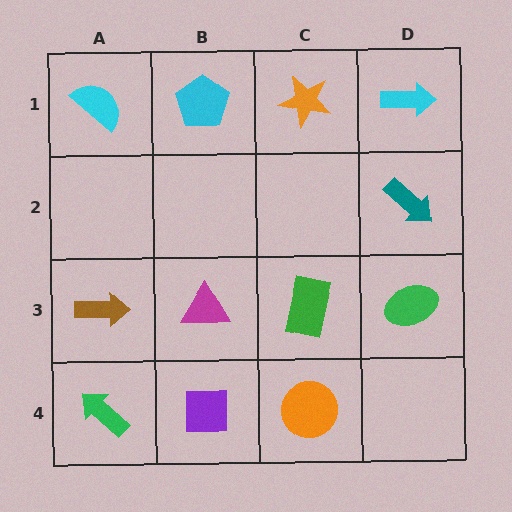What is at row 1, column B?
A cyan pentagon.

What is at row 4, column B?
A purple square.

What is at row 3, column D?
A green ellipse.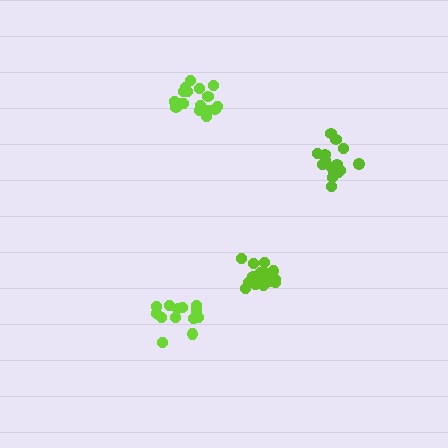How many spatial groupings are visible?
There are 4 spatial groupings.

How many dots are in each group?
Group 1: 18 dots, Group 2: 16 dots, Group 3: 14 dots, Group 4: 19 dots (67 total).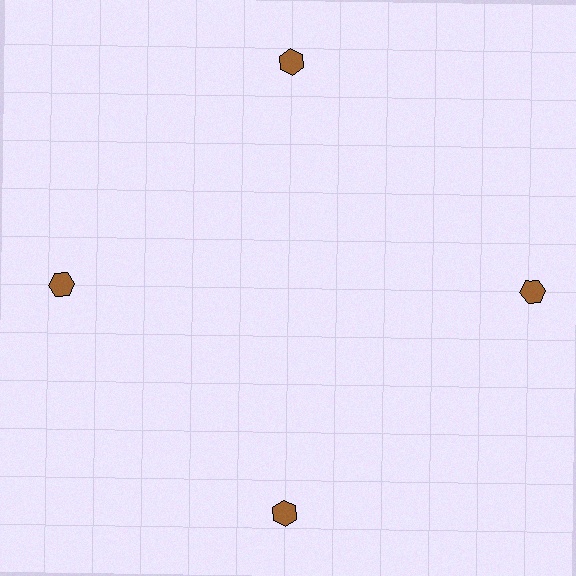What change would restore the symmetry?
The symmetry would be restored by moving it inward, back onto the ring so that all 4 hexagons sit at equal angles and equal distance from the center.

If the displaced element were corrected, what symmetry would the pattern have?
It would have 4-fold rotational symmetry — the pattern would map onto itself every 90 degrees.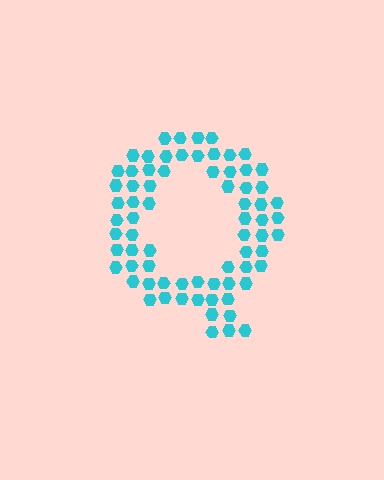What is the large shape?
The large shape is the letter Q.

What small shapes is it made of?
It is made of small hexagons.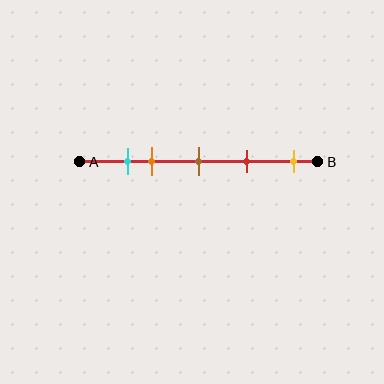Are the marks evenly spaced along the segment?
No, the marks are not evenly spaced.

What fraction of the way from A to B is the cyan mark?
The cyan mark is approximately 20% (0.2) of the way from A to B.